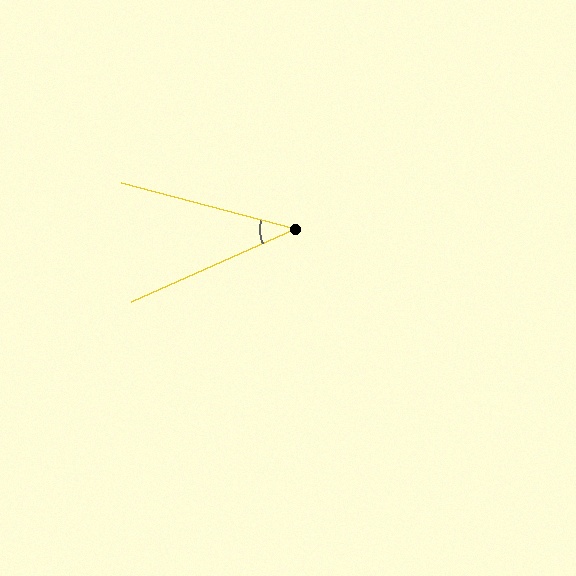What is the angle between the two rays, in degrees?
Approximately 39 degrees.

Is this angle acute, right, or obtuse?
It is acute.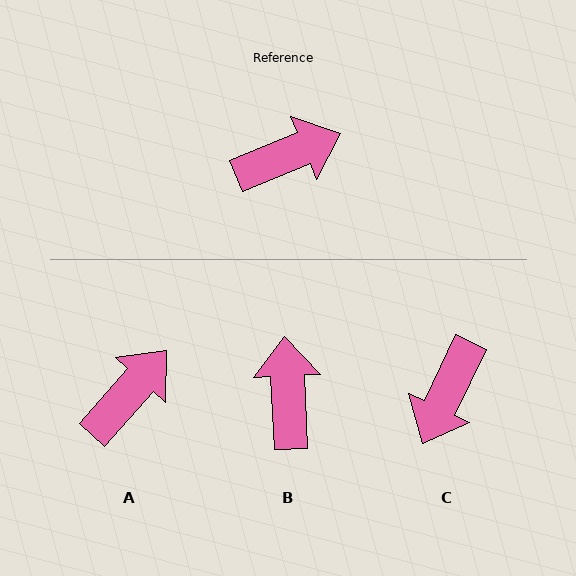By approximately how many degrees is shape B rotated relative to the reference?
Approximately 71 degrees counter-clockwise.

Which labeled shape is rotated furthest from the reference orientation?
C, about 138 degrees away.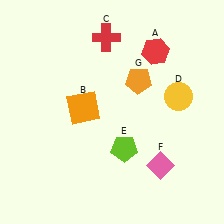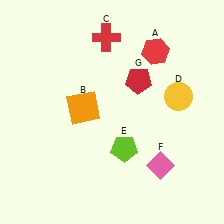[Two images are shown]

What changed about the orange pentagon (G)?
In Image 1, G is orange. In Image 2, it changed to red.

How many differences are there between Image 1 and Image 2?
There is 1 difference between the two images.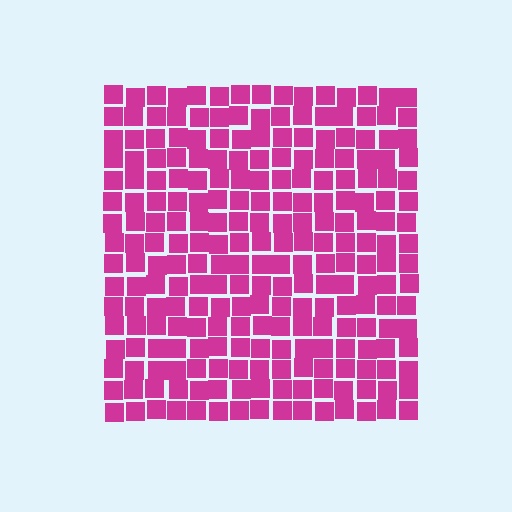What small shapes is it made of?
It is made of small squares.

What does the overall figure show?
The overall figure shows a square.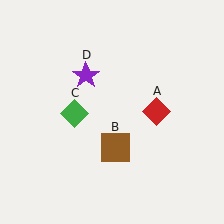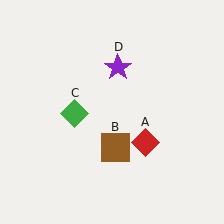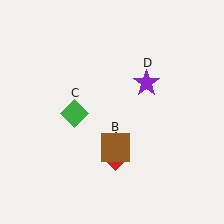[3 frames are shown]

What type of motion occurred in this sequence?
The red diamond (object A), purple star (object D) rotated clockwise around the center of the scene.